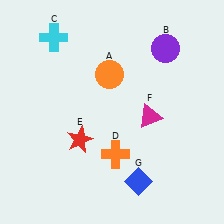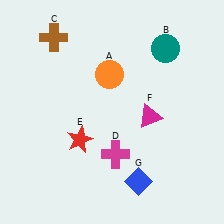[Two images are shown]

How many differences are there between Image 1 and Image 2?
There are 3 differences between the two images.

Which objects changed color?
B changed from purple to teal. C changed from cyan to brown. D changed from orange to magenta.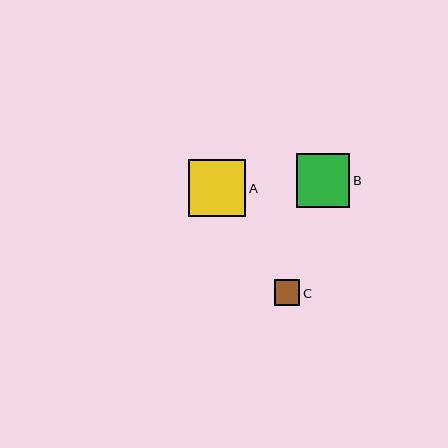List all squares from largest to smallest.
From largest to smallest: A, B, C.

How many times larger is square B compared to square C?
Square B is approximately 2.1 times the size of square C.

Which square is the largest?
Square A is the largest with a size of approximately 58 pixels.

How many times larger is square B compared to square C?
Square B is approximately 2.1 times the size of square C.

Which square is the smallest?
Square C is the smallest with a size of approximately 25 pixels.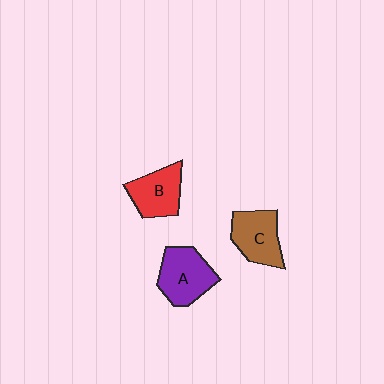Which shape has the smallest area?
Shape B (red).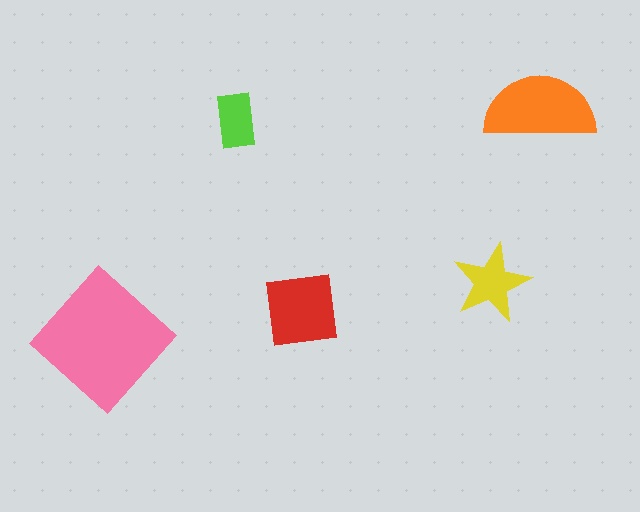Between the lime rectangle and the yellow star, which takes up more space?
The yellow star.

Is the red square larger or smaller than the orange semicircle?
Smaller.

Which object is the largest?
The pink diamond.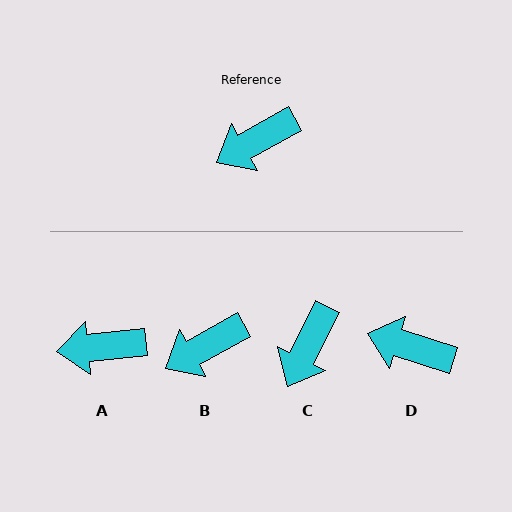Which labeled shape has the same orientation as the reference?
B.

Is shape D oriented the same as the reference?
No, it is off by about 47 degrees.